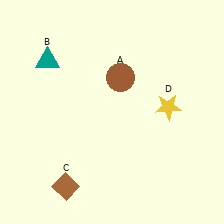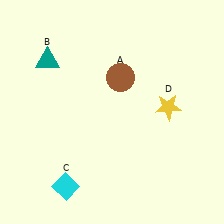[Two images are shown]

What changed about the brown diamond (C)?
In Image 1, C is brown. In Image 2, it changed to cyan.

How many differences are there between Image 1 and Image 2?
There is 1 difference between the two images.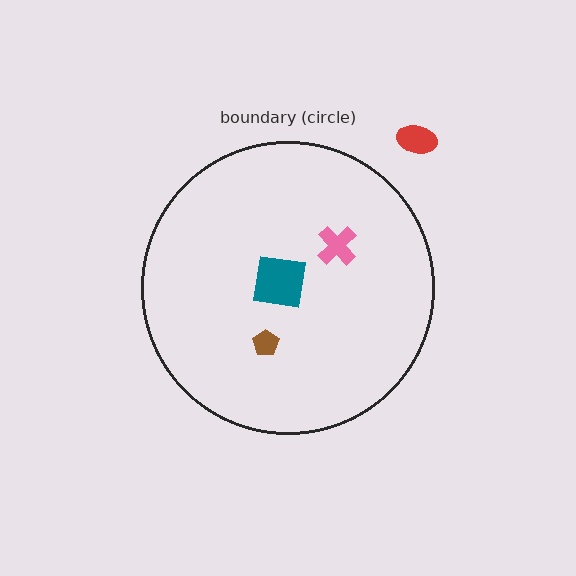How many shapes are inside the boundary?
3 inside, 1 outside.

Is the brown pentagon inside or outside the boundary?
Inside.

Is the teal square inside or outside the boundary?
Inside.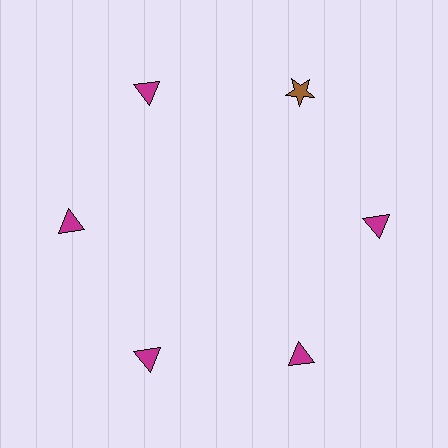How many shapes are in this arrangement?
There are 6 shapes arranged in a ring pattern.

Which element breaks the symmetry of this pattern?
The brown star at roughly the 1 o'clock position breaks the symmetry. All other shapes are magenta triangles.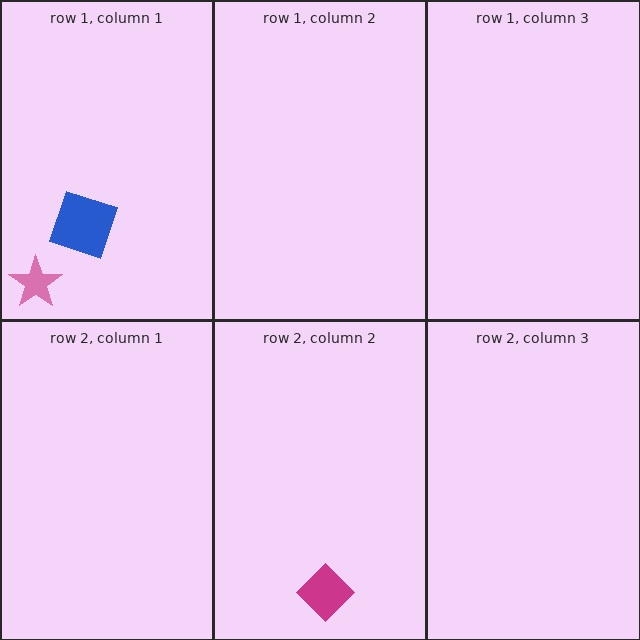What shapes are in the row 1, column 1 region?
The blue square, the pink star.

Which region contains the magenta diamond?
The row 2, column 2 region.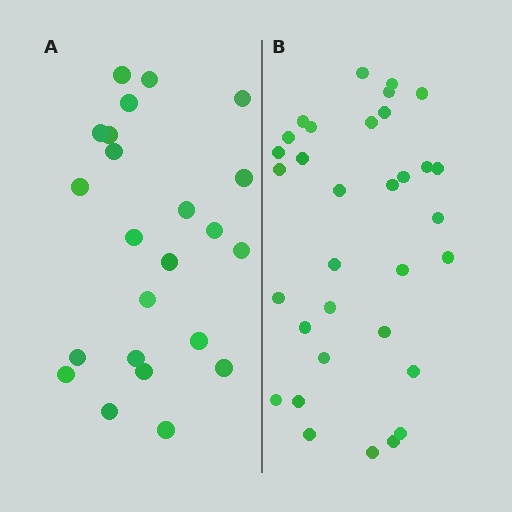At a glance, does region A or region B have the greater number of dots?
Region B (the right region) has more dots.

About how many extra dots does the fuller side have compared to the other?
Region B has roughly 10 or so more dots than region A.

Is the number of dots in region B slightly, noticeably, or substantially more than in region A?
Region B has noticeably more, but not dramatically so. The ratio is roughly 1.4 to 1.